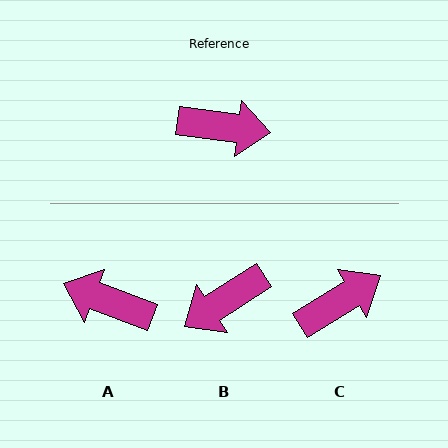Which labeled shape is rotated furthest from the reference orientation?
A, about 167 degrees away.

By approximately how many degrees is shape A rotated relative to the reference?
Approximately 167 degrees counter-clockwise.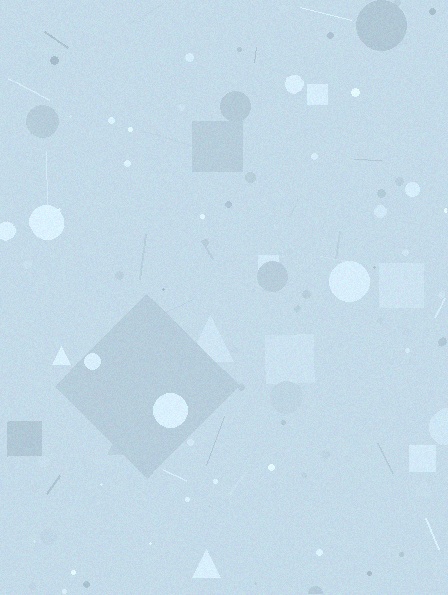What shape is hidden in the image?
A diamond is hidden in the image.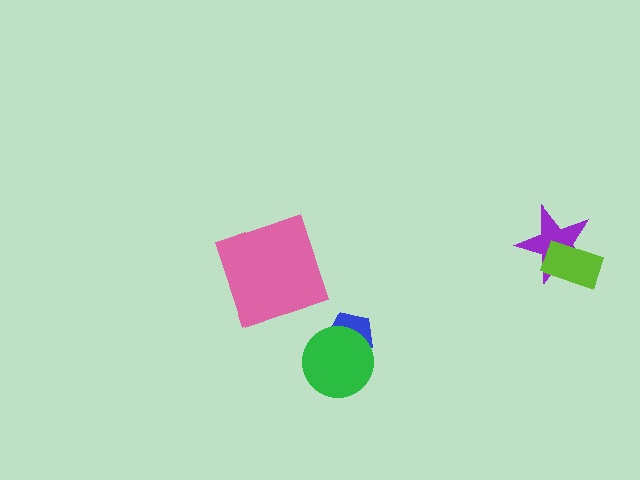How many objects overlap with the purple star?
1 object overlaps with the purple star.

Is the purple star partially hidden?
Yes, it is partially covered by another shape.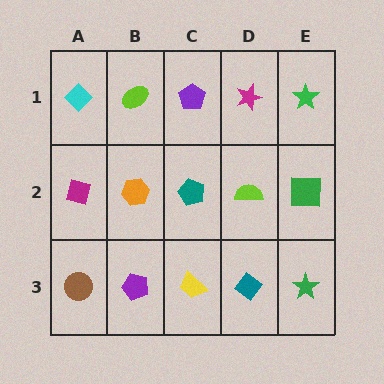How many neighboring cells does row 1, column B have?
3.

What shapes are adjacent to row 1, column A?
A magenta square (row 2, column A), a lime ellipse (row 1, column B).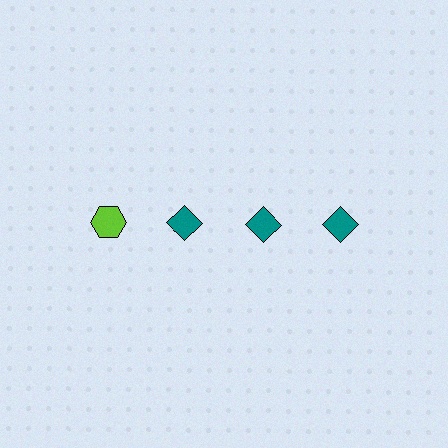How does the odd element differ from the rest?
It differs in both color (lime instead of teal) and shape (hexagon instead of diamond).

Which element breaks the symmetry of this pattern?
The lime hexagon in the top row, leftmost column breaks the symmetry. All other shapes are teal diamonds.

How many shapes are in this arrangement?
There are 4 shapes arranged in a grid pattern.